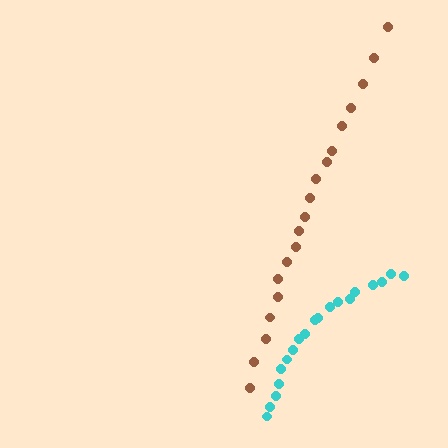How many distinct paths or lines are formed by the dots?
There are 2 distinct paths.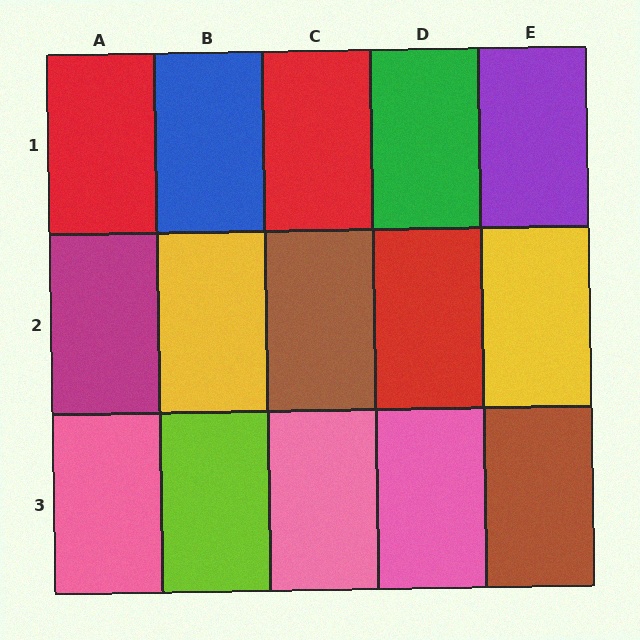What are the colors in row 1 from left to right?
Red, blue, red, green, purple.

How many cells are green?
1 cell is green.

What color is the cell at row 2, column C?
Brown.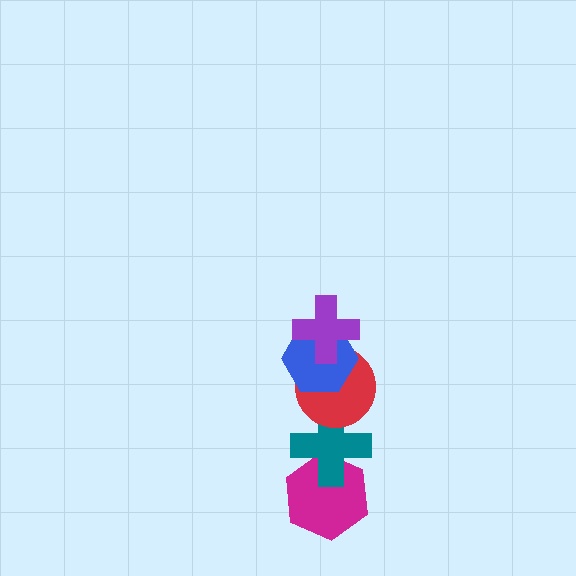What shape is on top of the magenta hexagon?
The teal cross is on top of the magenta hexagon.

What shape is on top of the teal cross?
The red circle is on top of the teal cross.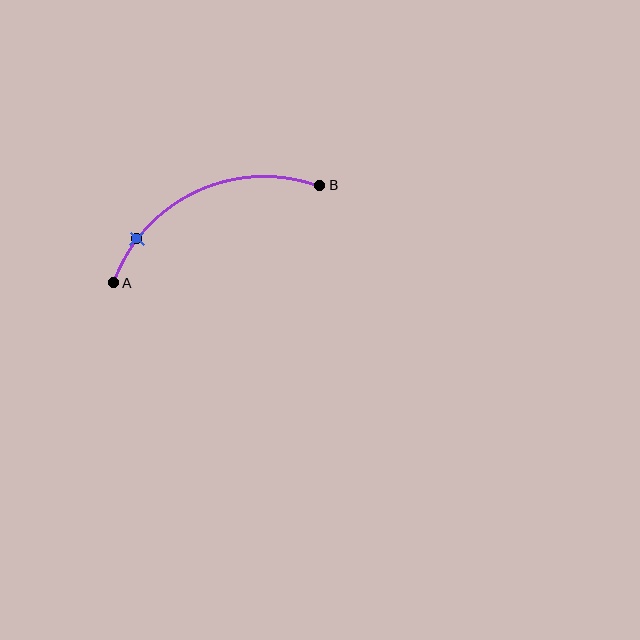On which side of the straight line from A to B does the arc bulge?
The arc bulges above the straight line connecting A and B.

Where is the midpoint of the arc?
The arc midpoint is the point on the curve farthest from the straight line joining A and B. It sits above that line.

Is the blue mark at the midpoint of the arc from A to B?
No. The blue mark lies on the arc but is closer to endpoint A. The arc midpoint would be at the point on the curve equidistant along the arc from both A and B.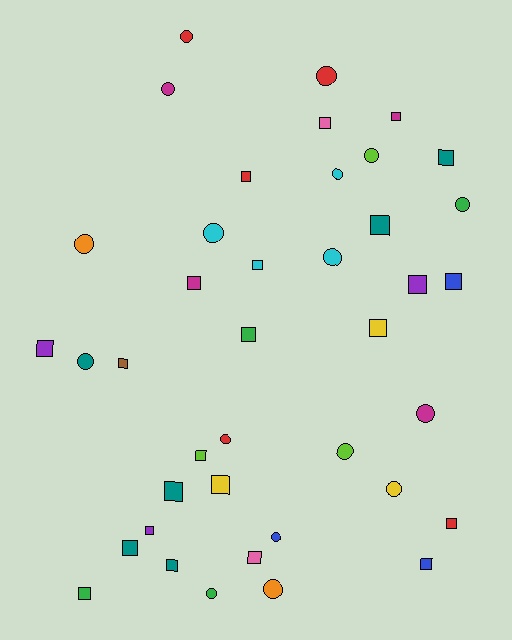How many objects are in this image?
There are 40 objects.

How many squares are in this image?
There are 23 squares.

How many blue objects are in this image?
There are 3 blue objects.